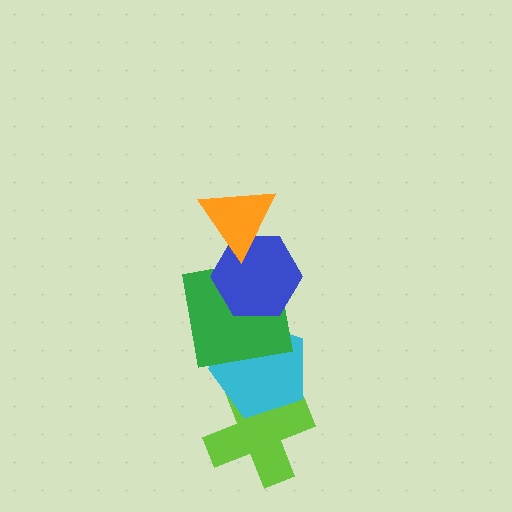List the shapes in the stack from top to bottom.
From top to bottom: the orange triangle, the blue hexagon, the green square, the cyan pentagon, the lime cross.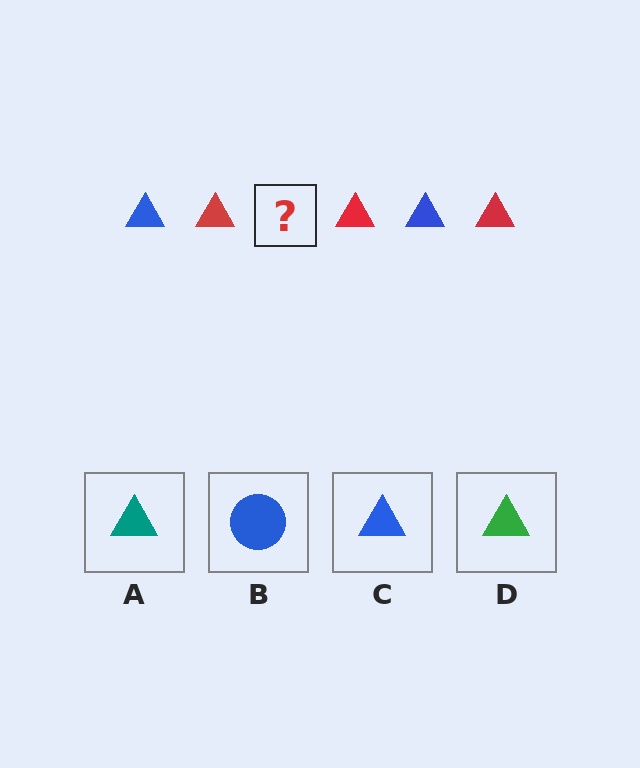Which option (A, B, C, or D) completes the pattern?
C.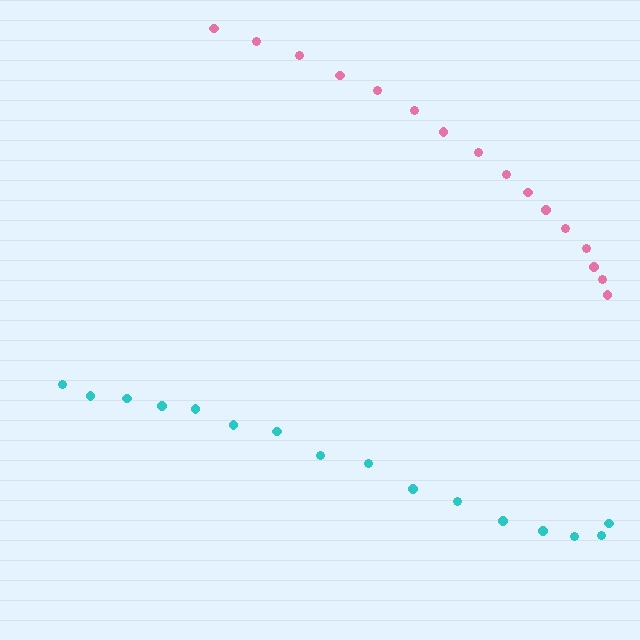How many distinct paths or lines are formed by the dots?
There are 2 distinct paths.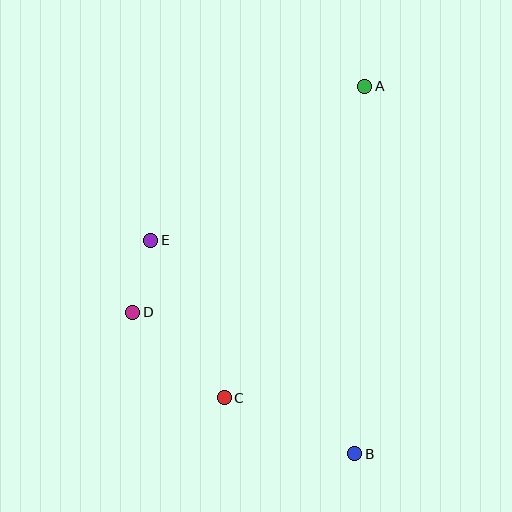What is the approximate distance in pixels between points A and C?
The distance between A and C is approximately 342 pixels.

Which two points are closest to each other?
Points D and E are closest to each other.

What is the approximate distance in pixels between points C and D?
The distance between C and D is approximately 125 pixels.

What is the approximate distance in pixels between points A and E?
The distance between A and E is approximately 264 pixels.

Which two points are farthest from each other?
Points A and B are farthest from each other.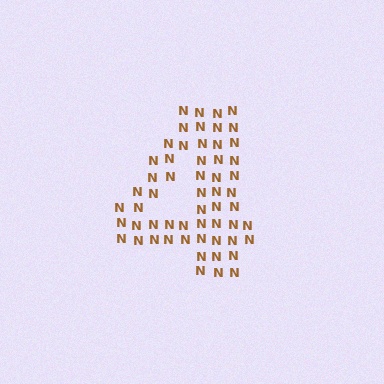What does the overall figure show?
The overall figure shows the digit 4.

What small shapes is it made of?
It is made of small letter N's.